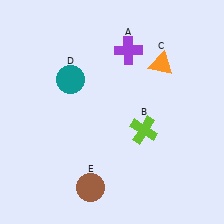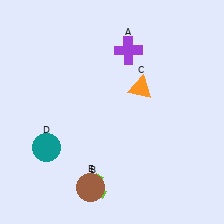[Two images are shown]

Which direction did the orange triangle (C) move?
The orange triangle (C) moved down.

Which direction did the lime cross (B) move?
The lime cross (B) moved down.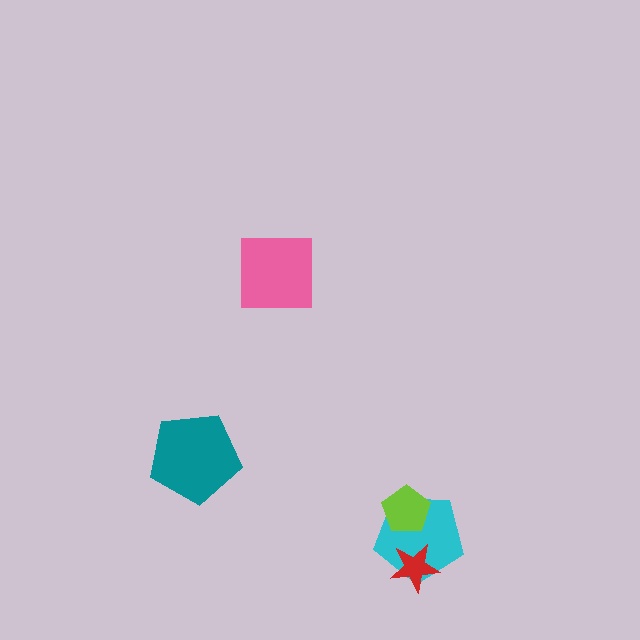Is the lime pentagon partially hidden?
No, no other shape covers it.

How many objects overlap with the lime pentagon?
1 object overlaps with the lime pentagon.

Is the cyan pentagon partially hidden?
Yes, it is partially covered by another shape.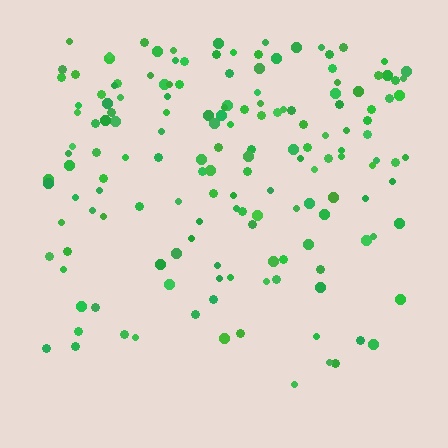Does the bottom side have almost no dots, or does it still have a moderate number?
Still a moderate number, just noticeably fewer than the top.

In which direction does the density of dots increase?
From bottom to top, with the top side densest.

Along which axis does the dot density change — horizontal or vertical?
Vertical.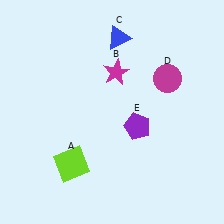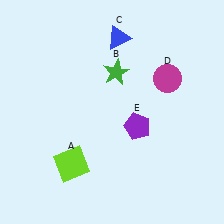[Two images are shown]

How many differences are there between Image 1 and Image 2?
There is 1 difference between the two images.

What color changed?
The star (B) changed from magenta in Image 1 to green in Image 2.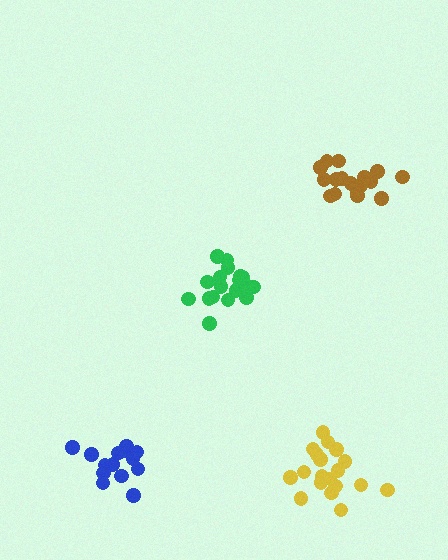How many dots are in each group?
Group 1: 17 dots, Group 2: 18 dots, Group 3: 19 dots, Group 4: 15 dots (69 total).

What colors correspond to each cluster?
The clusters are colored: brown, green, yellow, blue.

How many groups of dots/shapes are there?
There are 4 groups.